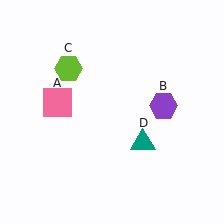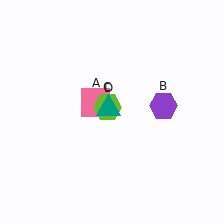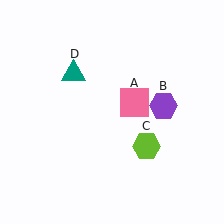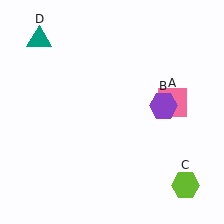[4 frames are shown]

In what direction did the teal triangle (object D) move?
The teal triangle (object D) moved up and to the left.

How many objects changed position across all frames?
3 objects changed position: pink square (object A), lime hexagon (object C), teal triangle (object D).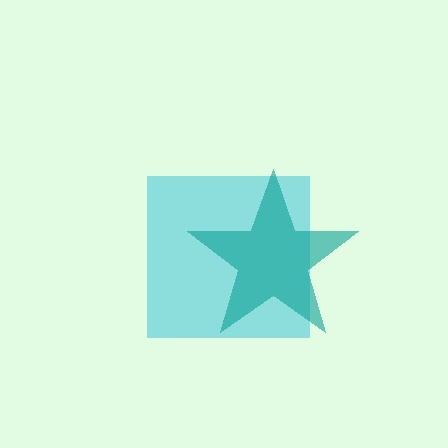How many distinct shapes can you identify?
There are 2 distinct shapes: a cyan square, a teal star.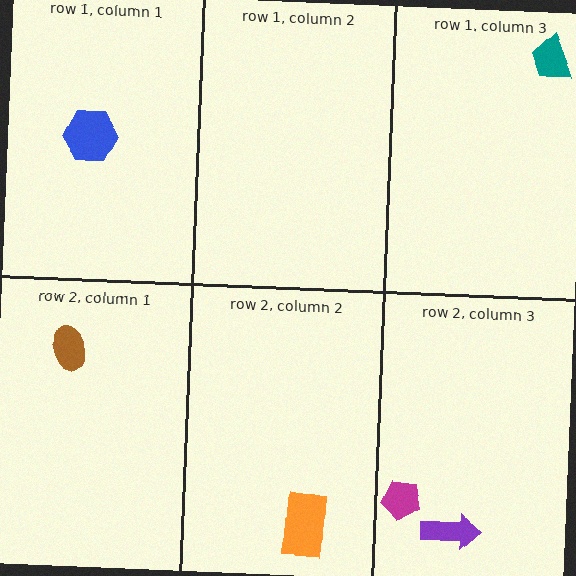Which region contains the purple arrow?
The row 2, column 3 region.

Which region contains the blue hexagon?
The row 1, column 1 region.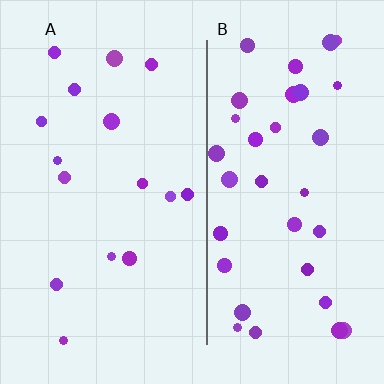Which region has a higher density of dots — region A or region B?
B (the right).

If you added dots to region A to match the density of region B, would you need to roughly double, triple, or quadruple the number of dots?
Approximately double.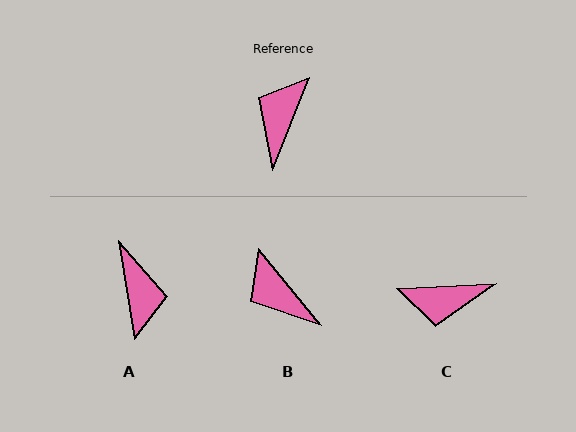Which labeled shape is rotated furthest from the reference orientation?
A, about 150 degrees away.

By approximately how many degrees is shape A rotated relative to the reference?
Approximately 150 degrees clockwise.